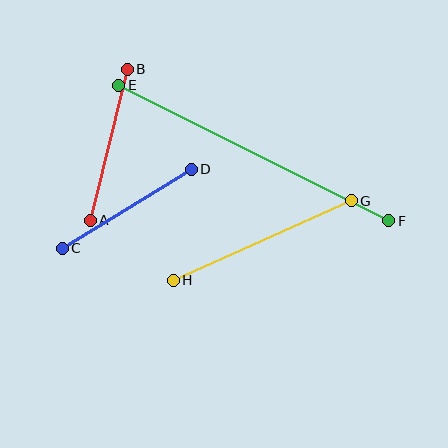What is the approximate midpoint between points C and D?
The midpoint is at approximately (127, 209) pixels.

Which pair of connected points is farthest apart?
Points E and F are farthest apart.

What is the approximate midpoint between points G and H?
The midpoint is at approximately (262, 241) pixels.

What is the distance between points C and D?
The distance is approximately 152 pixels.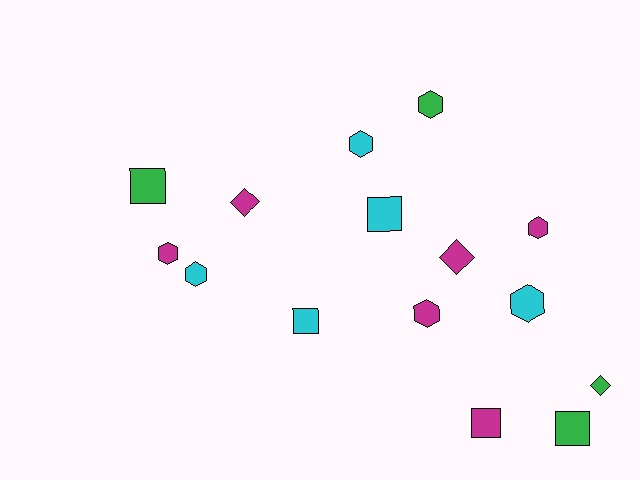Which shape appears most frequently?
Hexagon, with 7 objects.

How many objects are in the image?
There are 15 objects.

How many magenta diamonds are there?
There are 2 magenta diamonds.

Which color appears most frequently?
Magenta, with 6 objects.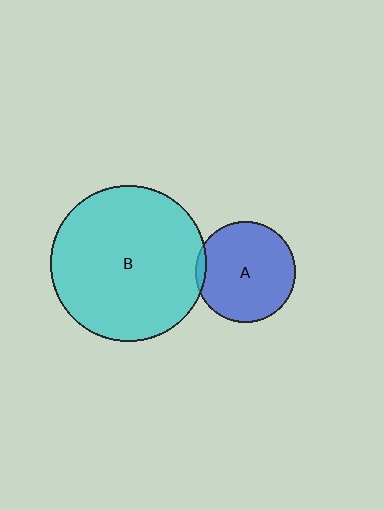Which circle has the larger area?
Circle B (cyan).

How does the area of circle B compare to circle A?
Approximately 2.5 times.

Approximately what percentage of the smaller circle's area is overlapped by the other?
Approximately 5%.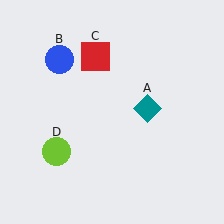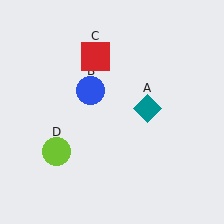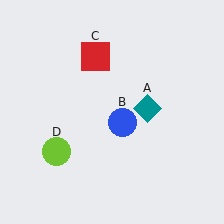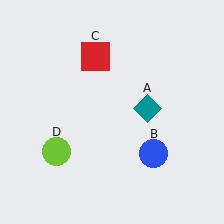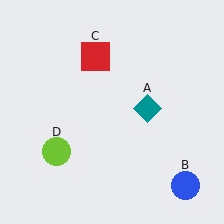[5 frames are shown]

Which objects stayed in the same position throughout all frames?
Teal diamond (object A) and red square (object C) and lime circle (object D) remained stationary.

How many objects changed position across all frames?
1 object changed position: blue circle (object B).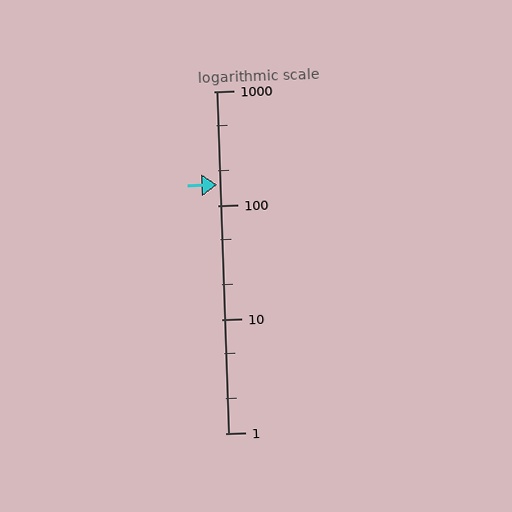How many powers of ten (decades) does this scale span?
The scale spans 3 decades, from 1 to 1000.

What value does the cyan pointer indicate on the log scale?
The pointer indicates approximately 150.